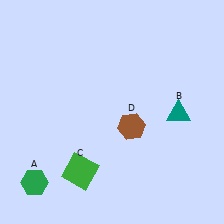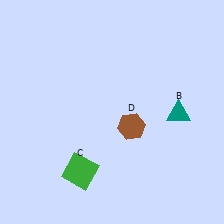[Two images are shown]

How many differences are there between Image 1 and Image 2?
There is 1 difference between the two images.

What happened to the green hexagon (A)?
The green hexagon (A) was removed in Image 2. It was in the bottom-left area of Image 1.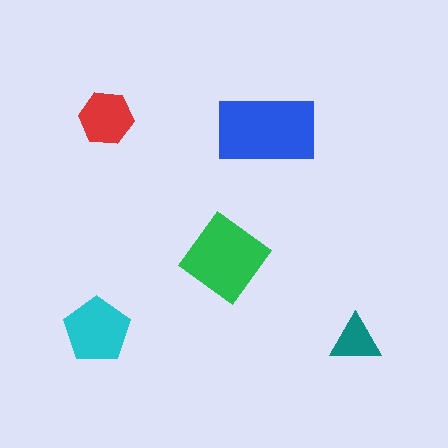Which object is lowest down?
The teal triangle is bottommost.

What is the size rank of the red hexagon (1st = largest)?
4th.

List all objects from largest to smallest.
The blue rectangle, the green diamond, the cyan pentagon, the red hexagon, the teal triangle.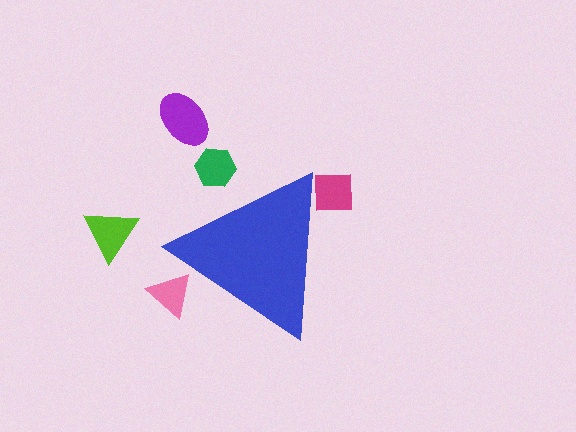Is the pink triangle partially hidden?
Yes, the pink triangle is partially hidden behind the blue triangle.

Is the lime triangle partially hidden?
No, the lime triangle is fully visible.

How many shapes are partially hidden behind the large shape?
3 shapes are partially hidden.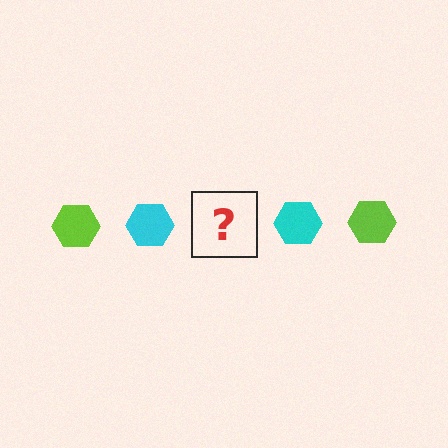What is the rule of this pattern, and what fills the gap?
The rule is that the pattern cycles through lime, cyan hexagons. The gap should be filled with a lime hexagon.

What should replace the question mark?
The question mark should be replaced with a lime hexagon.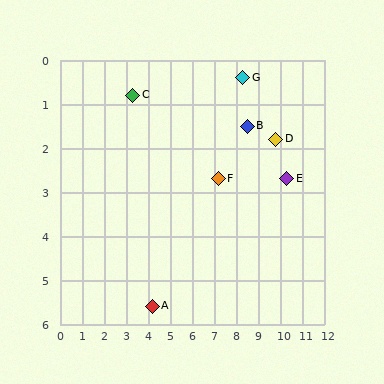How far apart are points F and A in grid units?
Points F and A are about 4.2 grid units apart.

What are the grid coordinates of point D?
Point D is at approximately (9.8, 1.8).